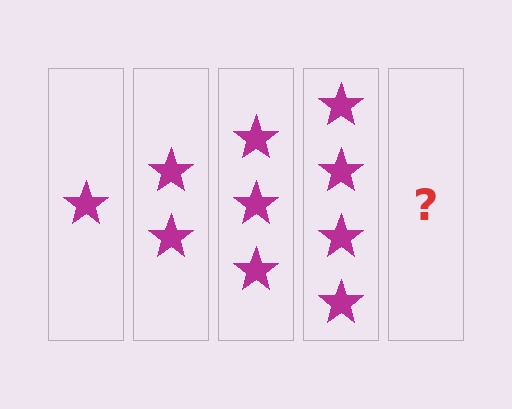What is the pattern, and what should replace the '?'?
The pattern is that each step adds one more star. The '?' should be 5 stars.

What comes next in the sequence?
The next element should be 5 stars.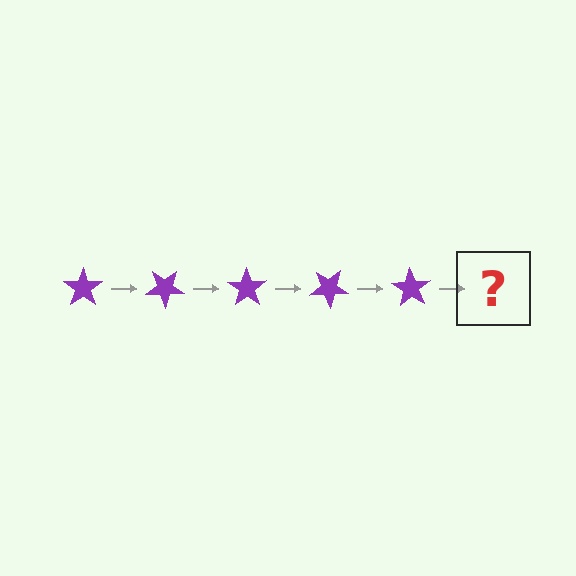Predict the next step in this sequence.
The next step is a purple star rotated 175 degrees.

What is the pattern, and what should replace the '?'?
The pattern is that the star rotates 35 degrees each step. The '?' should be a purple star rotated 175 degrees.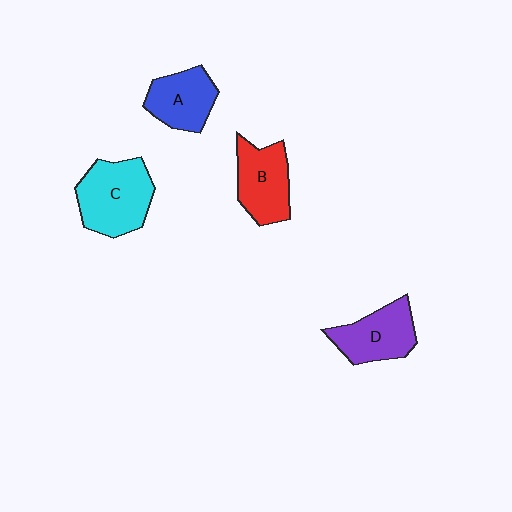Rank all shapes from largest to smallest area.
From largest to smallest: C (cyan), B (red), D (purple), A (blue).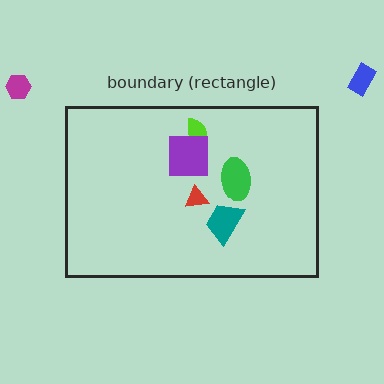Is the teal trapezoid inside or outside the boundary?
Inside.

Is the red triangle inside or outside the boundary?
Inside.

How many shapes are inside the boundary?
5 inside, 2 outside.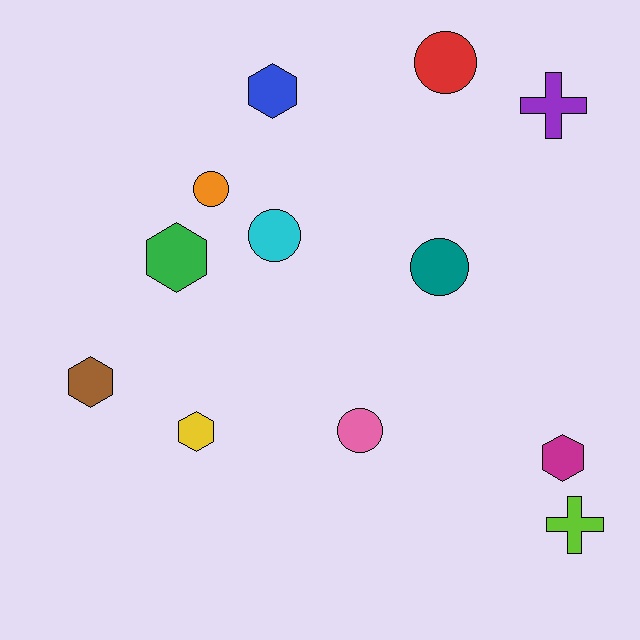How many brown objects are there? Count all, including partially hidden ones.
There is 1 brown object.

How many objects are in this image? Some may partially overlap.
There are 12 objects.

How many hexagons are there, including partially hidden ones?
There are 5 hexagons.